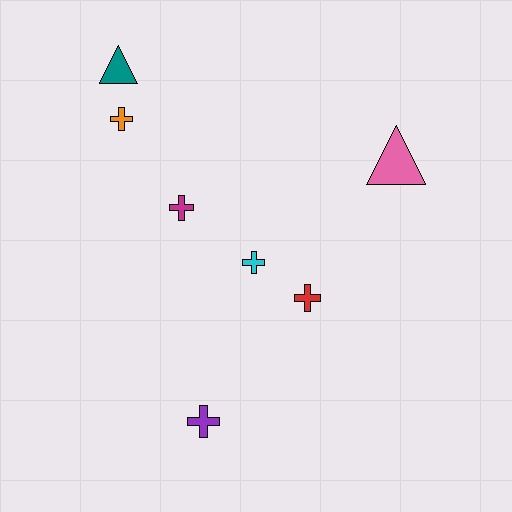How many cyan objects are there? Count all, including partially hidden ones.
There is 1 cyan object.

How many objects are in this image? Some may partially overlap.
There are 7 objects.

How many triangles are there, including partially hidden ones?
There are 2 triangles.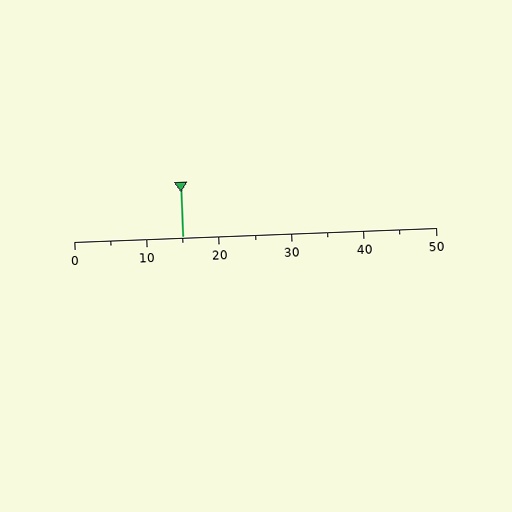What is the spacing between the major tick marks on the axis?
The major ticks are spaced 10 apart.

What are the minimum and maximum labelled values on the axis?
The axis runs from 0 to 50.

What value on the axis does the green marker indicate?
The marker indicates approximately 15.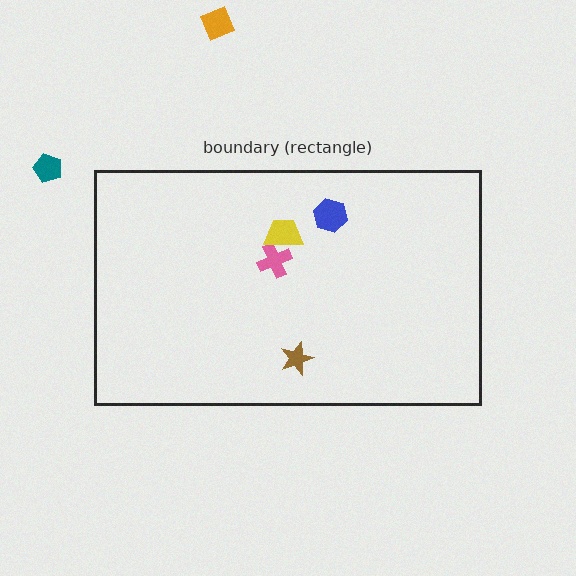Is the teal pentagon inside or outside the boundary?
Outside.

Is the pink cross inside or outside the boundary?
Inside.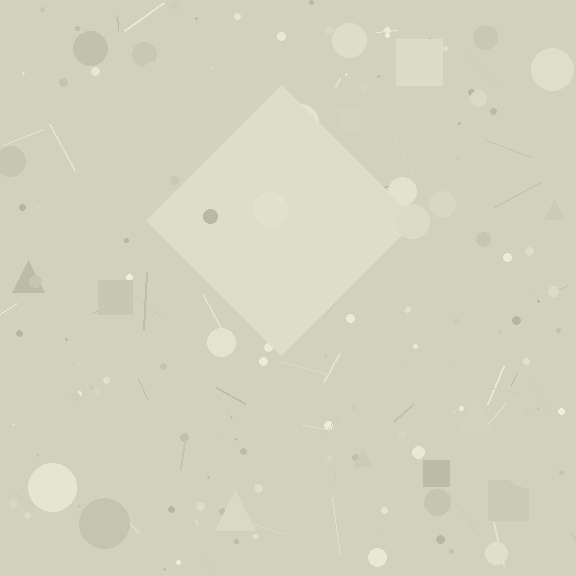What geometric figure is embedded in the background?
A diamond is embedded in the background.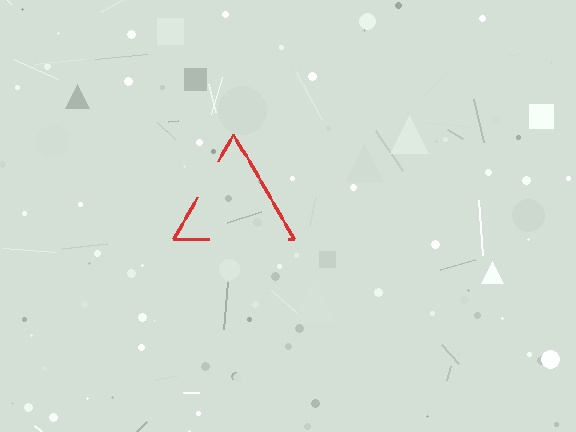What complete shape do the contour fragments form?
The contour fragments form a triangle.